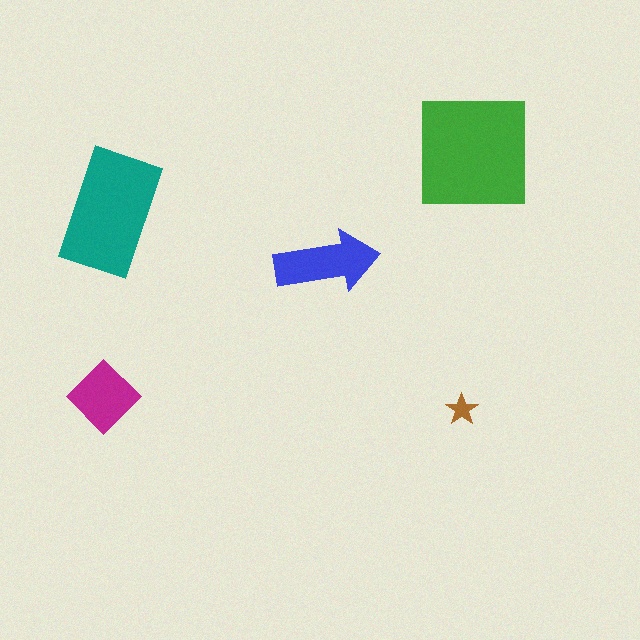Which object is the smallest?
The brown star.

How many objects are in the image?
There are 5 objects in the image.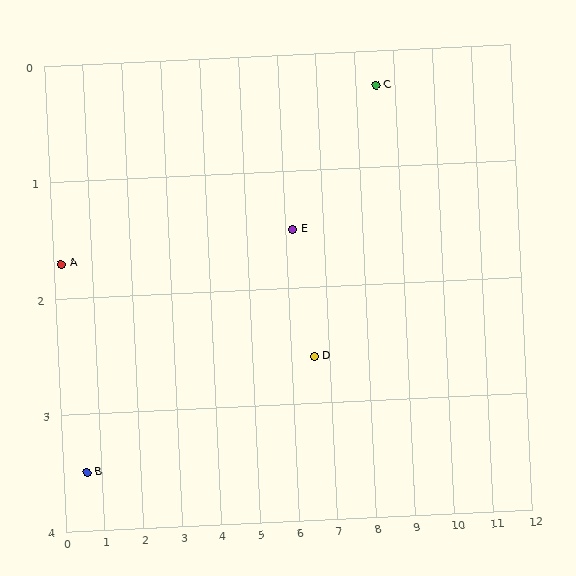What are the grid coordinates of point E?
Point E is at approximately (6.2, 1.5).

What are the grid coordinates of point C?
Point C is at approximately (8.5, 0.3).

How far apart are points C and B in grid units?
Points C and B are about 8.5 grid units apart.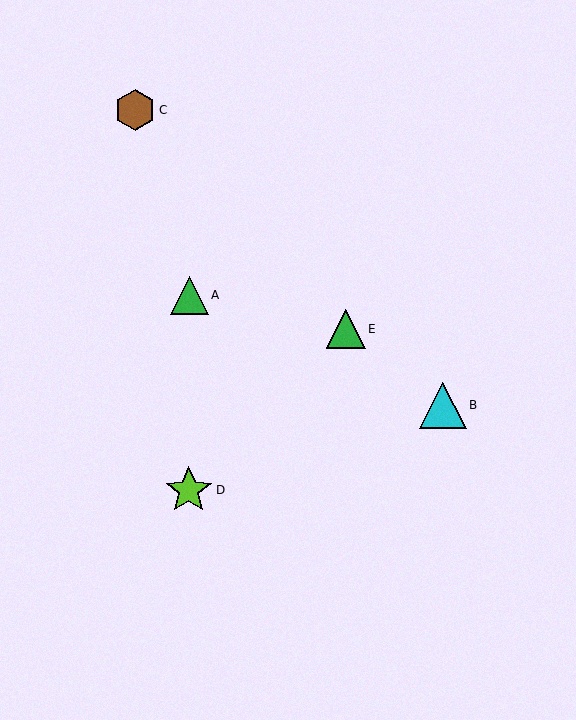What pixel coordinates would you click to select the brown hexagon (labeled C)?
Click at (135, 110) to select the brown hexagon C.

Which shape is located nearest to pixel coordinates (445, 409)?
The cyan triangle (labeled B) at (443, 405) is nearest to that location.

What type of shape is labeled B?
Shape B is a cyan triangle.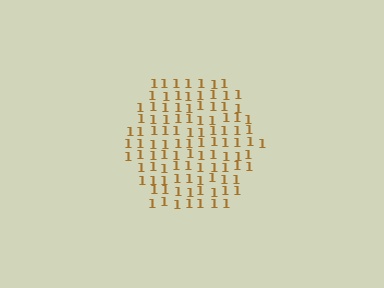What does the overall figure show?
The overall figure shows a hexagon.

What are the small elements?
The small elements are digit 1's.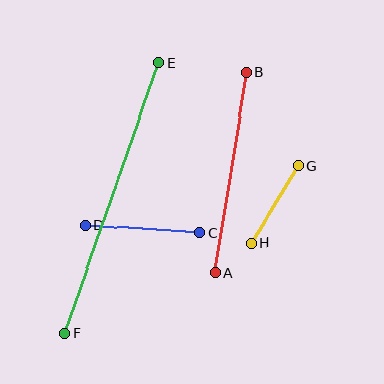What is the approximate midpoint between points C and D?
The midpoint is at approximately (143, 229) pixels.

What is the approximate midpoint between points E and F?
The midpoint is at approximately (112, 198) pixels.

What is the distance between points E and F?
The distance is approximately 286 pixels.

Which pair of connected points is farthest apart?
Points E and F are farthest apart.